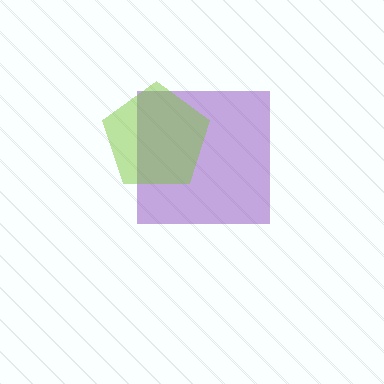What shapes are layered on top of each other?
The layered shapes are: a purple square, a lime pentagon.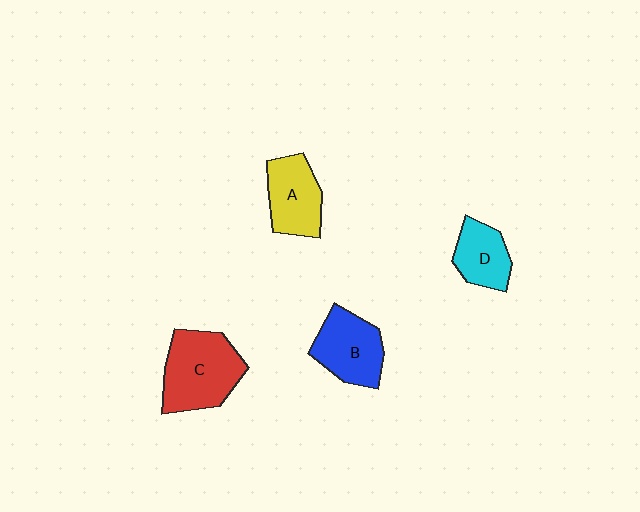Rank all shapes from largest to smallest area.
From largest to smallest: C (red), B (blue), A (yellow), D (cyan).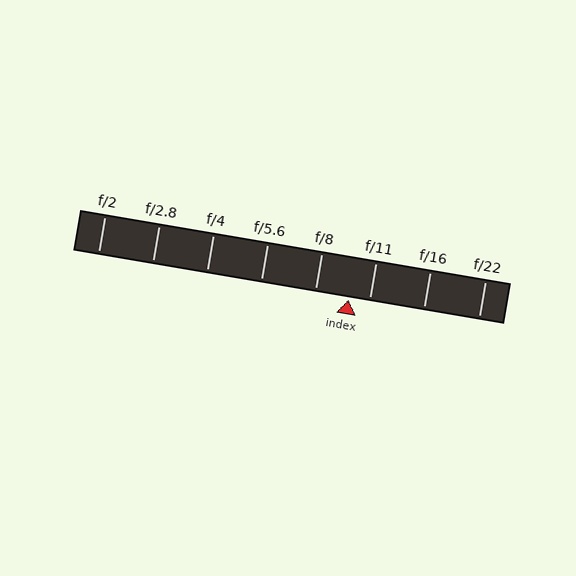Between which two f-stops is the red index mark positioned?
The index mark is between f/8 and f/11.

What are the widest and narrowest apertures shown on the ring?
The widest aperture shown is f/2 and the narrowest is f/22.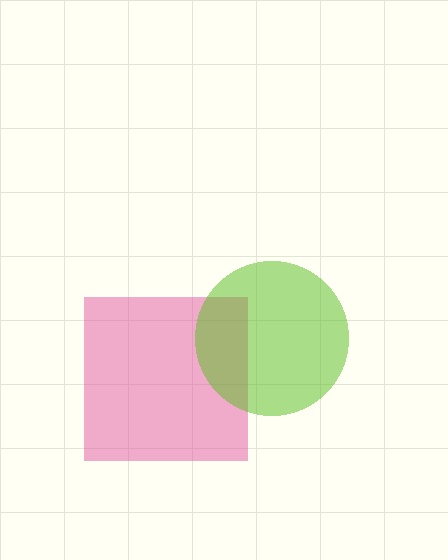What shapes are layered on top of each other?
The layered shapes are: a pink square, a lime circle.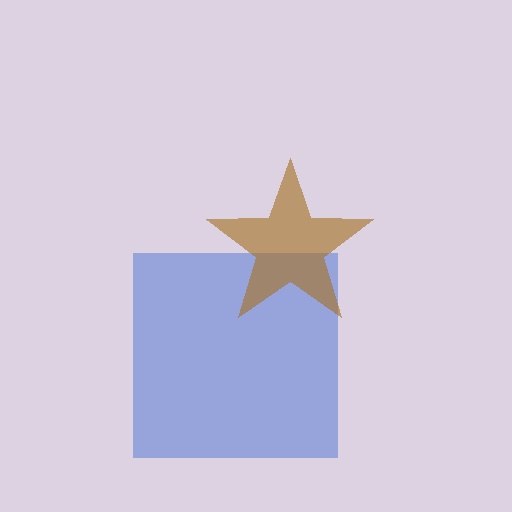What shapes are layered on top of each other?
The layered shapes are: a blue square, a brown star.